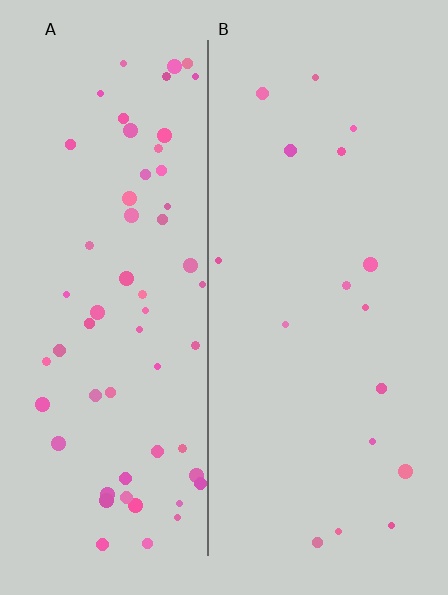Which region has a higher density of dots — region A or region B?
A (the left).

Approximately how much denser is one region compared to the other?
Approximately 3.6× — region A over region B.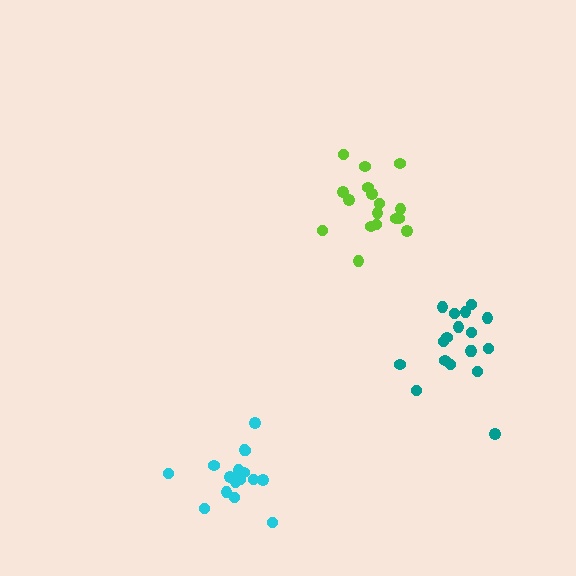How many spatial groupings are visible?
There are 3 spatial groupings.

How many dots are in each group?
Group 1: 17 dots, Group 2: 16 dots, Group 3: 18 dots (51 total).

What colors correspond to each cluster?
The clusters are colored: lime, cyan, teal.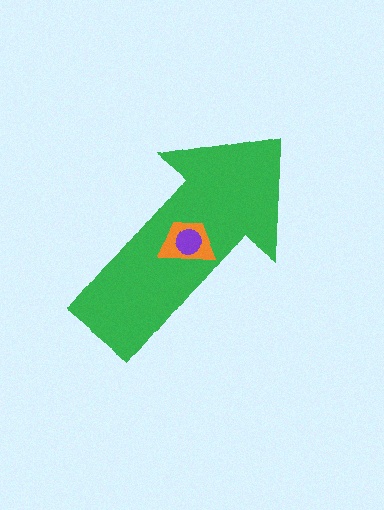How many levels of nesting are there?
3.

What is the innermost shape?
The purple circle.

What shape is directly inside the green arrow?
The orange trapezoid.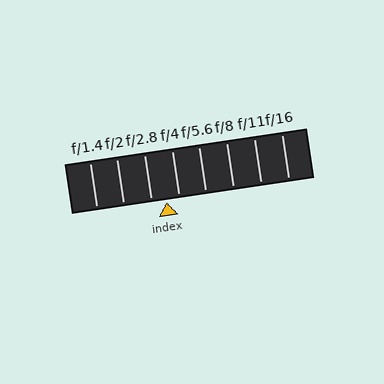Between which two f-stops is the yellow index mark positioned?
The index mark is between f/2.8 and f/4.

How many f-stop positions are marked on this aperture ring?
There are 8 f-stop positions marked.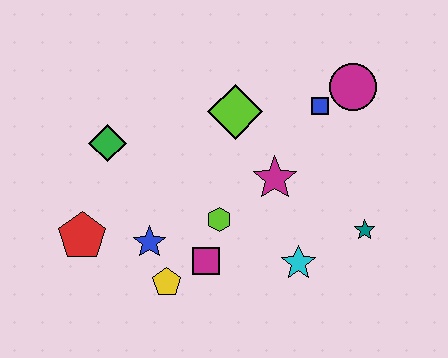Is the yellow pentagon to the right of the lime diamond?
No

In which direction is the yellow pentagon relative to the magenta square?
The yellow pentagon is to the left of the magenta square.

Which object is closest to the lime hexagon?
The magenta square is closest to the lime hexagon.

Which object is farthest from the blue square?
The red pentagon is farthest from the blue square.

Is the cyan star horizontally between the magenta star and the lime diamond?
No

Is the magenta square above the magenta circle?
No